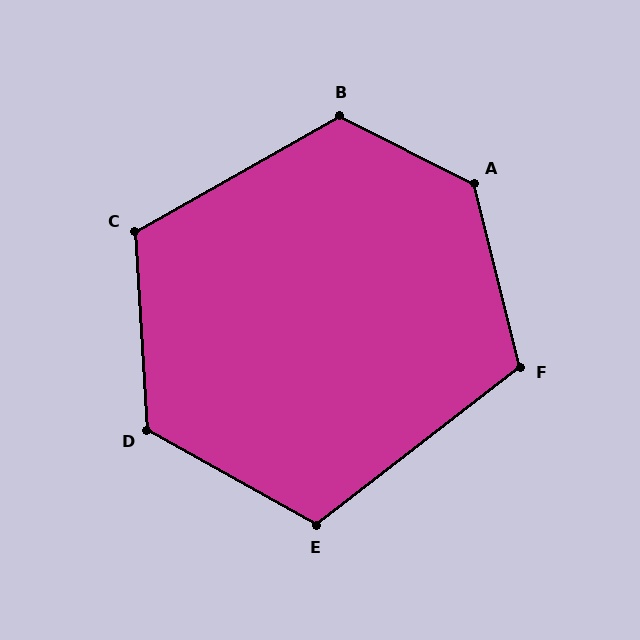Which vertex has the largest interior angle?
A, at approximately 131 degrees.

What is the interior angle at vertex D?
Approximately 123 degrees (obtuse).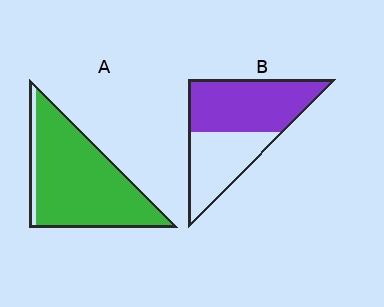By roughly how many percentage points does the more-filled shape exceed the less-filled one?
By roughly 35 percentage points (A over B).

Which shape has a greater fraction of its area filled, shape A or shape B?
Shape A.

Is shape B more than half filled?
Yes.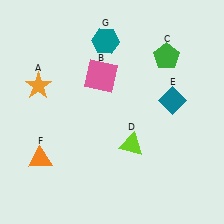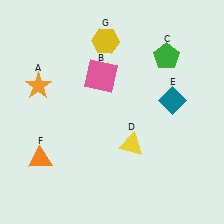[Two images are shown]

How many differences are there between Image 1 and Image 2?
There are 2 differences between the two images.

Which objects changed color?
D changed from lime to yellow. G changed from teal to yellow.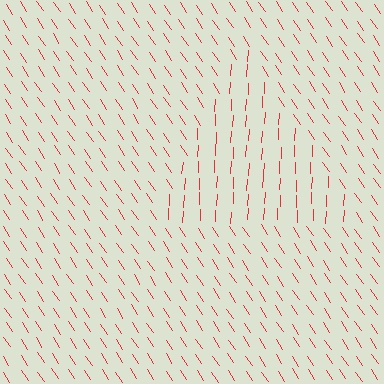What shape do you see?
I see a triangle.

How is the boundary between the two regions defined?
The boundary is defined purely by a change in line orientation (approximately 37 degrees difference). All lines are the same color and thickness.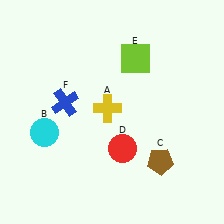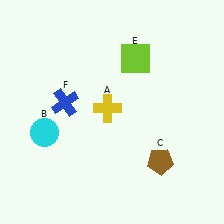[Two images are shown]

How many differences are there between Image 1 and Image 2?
There is 1 difference between the two images.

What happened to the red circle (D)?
The red circle (D) was removed in Image 2. It was in the bottom-right area of Image 1.